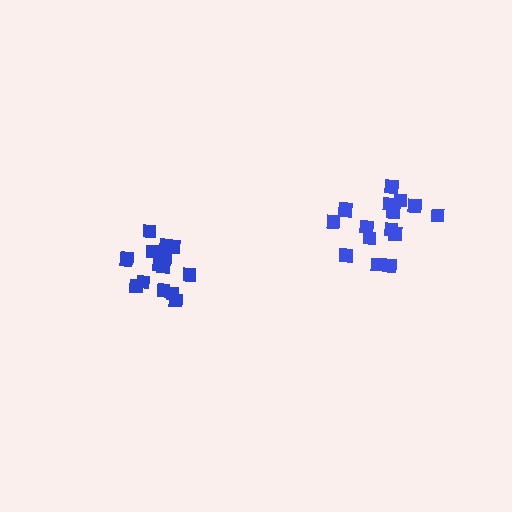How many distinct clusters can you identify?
There are 2 distinct clusters.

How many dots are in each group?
Group 1: 15 dots, Group 2: 16 dots (31 total).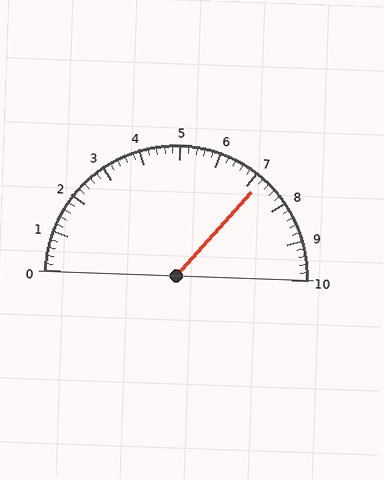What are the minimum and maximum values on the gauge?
The gauge ranges from 0 to 10.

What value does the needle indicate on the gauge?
The needle indicates approximately 7.2.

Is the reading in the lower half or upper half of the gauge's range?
The reading is in the upper half of the range (0 to 10).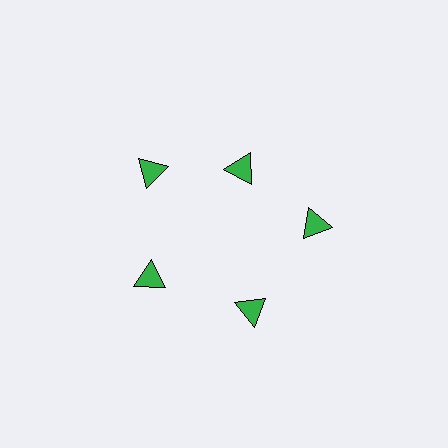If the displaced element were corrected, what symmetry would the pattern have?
It would have 5-fold rotational symmetry — the pattern would map onto itself every 72 degrees.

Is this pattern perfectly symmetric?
No. The 5 green triangles are arranged in a ring, but one element near the 1 o'clock position is pulled inward toward the center, breaking the 5-fold rotational symmetry.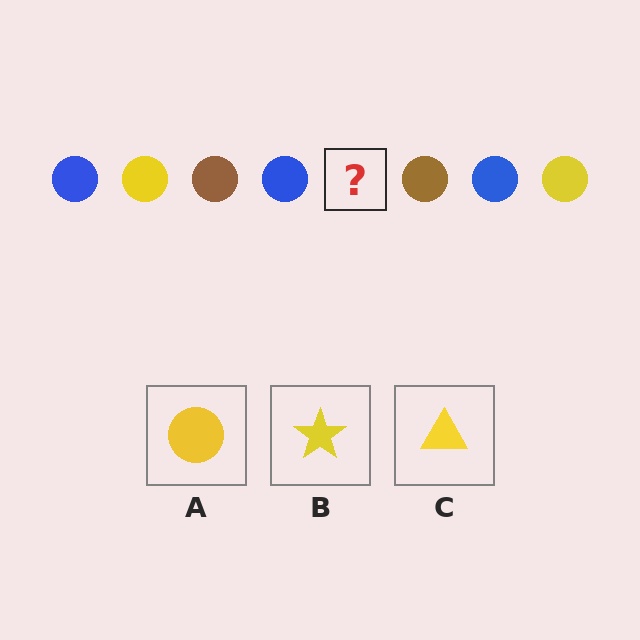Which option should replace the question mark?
Option A.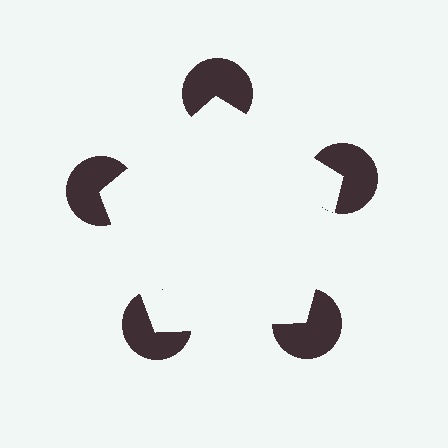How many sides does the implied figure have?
5 sides.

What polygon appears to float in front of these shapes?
An illusory pentagon — its edges are inferred from the aligned wedge cuts in the pac-man discs, not physically drawn.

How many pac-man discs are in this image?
There are 5 — one at each vertex of the illusory pentagon.